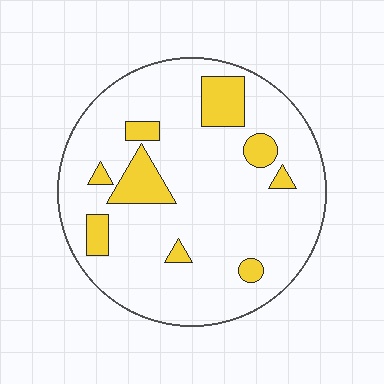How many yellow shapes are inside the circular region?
9.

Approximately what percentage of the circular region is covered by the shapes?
Approximately 15%.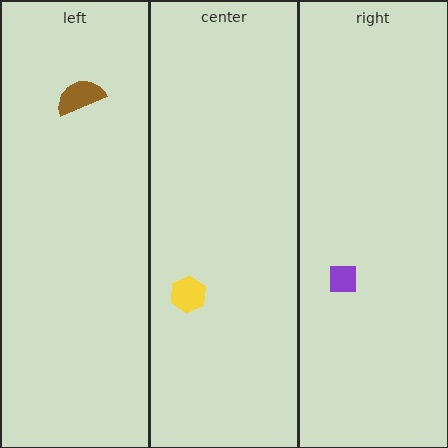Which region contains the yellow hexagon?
The center region.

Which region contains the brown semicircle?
The left region.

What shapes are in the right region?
The purple square.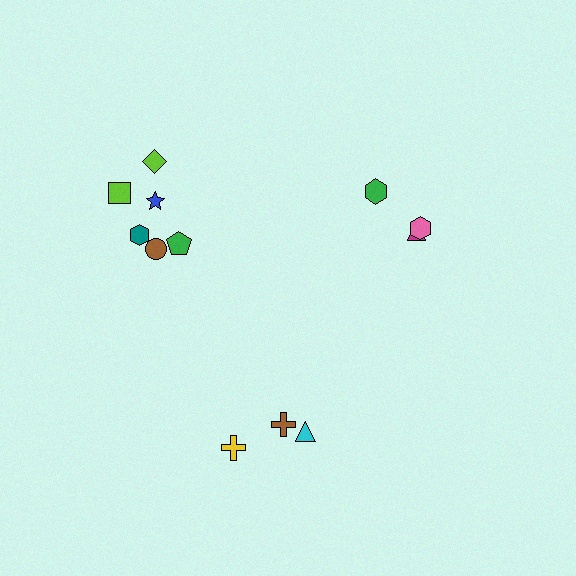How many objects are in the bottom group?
There are 3 objects.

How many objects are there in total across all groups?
There are 12 objects.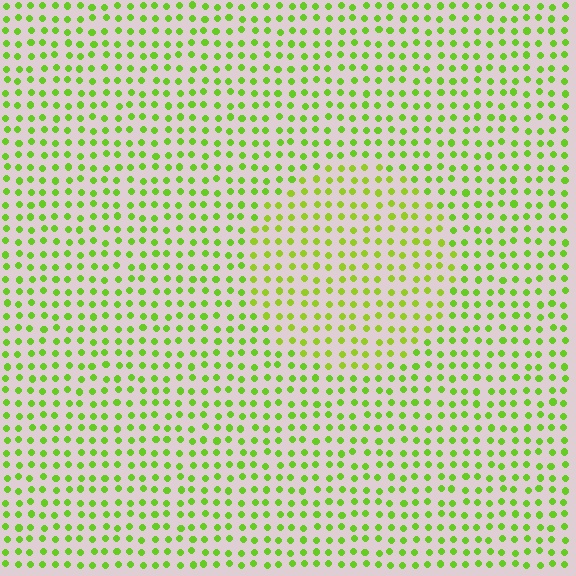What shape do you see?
I see a circle.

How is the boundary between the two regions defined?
The boundary is defined purely by a slight shift in hue (about 16 degrees). Spacing, size, and orientation are identical on both sides.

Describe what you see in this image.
The image is filled with small lime elements in a uniform arrangement. A circle-shaped region is visible where the elements are tinted to a slightly different hue, forming a subtle color boundary.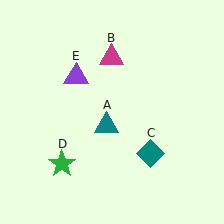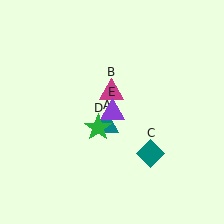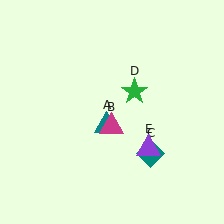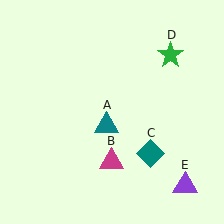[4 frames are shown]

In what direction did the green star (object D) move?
The green star (object D) moved up and to the right.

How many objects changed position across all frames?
3 objects changed position: magenta triangle (object B), green star (object D), purple triangle (object E).